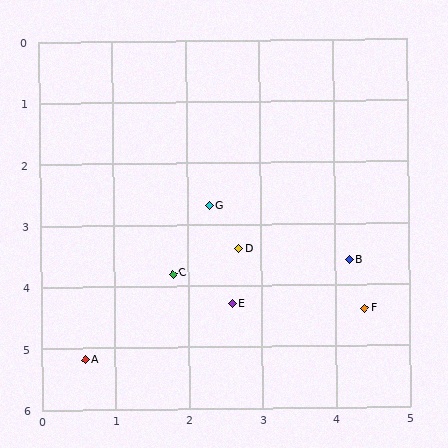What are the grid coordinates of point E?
Point E is at approximately (2.6, 4.3).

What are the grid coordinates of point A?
Point A is at approximately (0.6, 5.2).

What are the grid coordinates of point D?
Point D is at approximately (2.7, 3.4).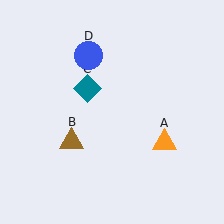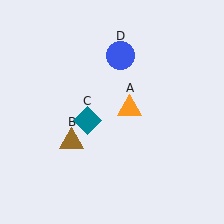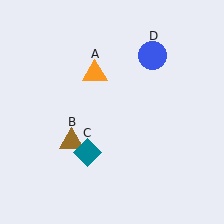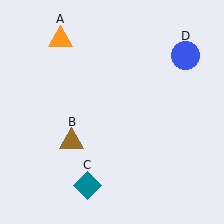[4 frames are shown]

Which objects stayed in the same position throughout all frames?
Brown triangle (object B) remained stationary.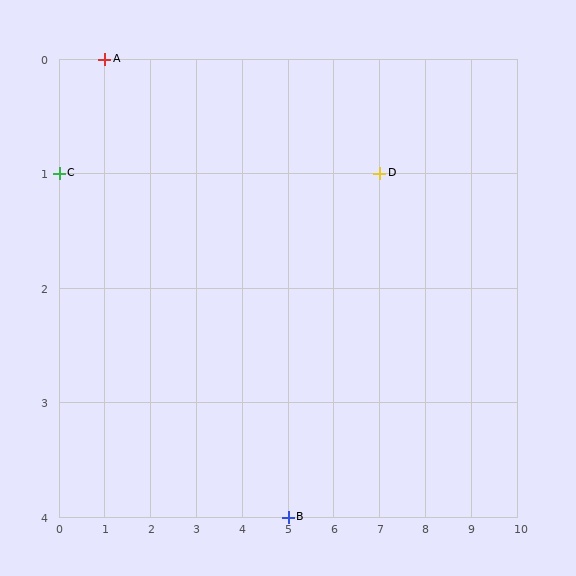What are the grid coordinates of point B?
Point B is at grid coordinates (5, 4).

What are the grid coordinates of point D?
Point D is at grid coordinates (7, 1).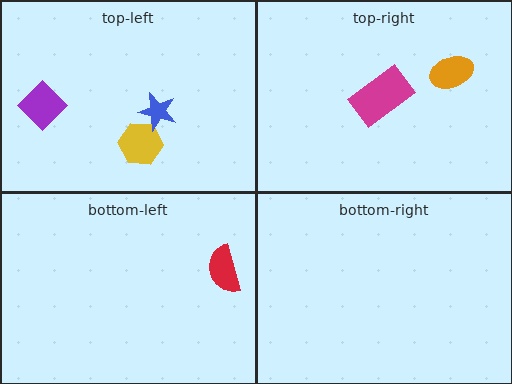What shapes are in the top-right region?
The orange ellipse, the magenta rectangle.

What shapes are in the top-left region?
The yellow hexagon, the purple diamond, the blue star.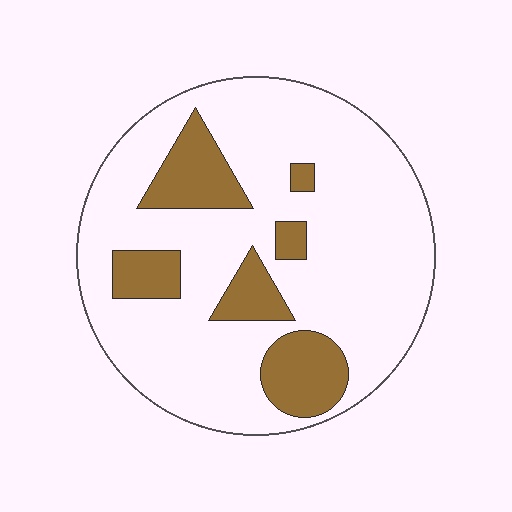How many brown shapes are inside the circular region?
6.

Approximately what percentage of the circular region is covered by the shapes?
Approximately 20%.